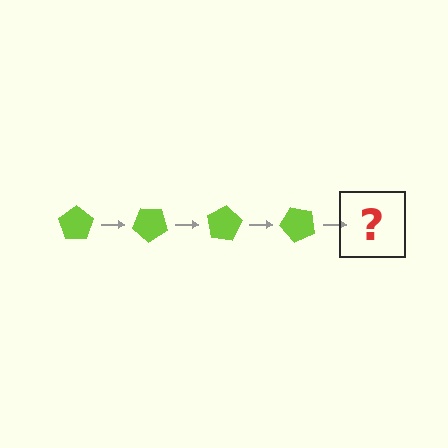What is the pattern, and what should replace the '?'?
The pattern is that the pentagon rotates 40 degrees each step. The '?' should be a lime pentagon rotated 160 degrees.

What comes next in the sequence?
The next element should be a lime pentagon rotated 160 degrees.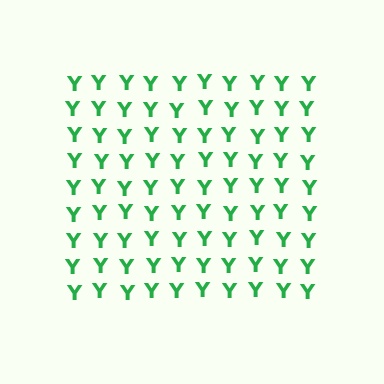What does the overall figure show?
The overall figure shows a square.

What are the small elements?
The small elements are letter Y's.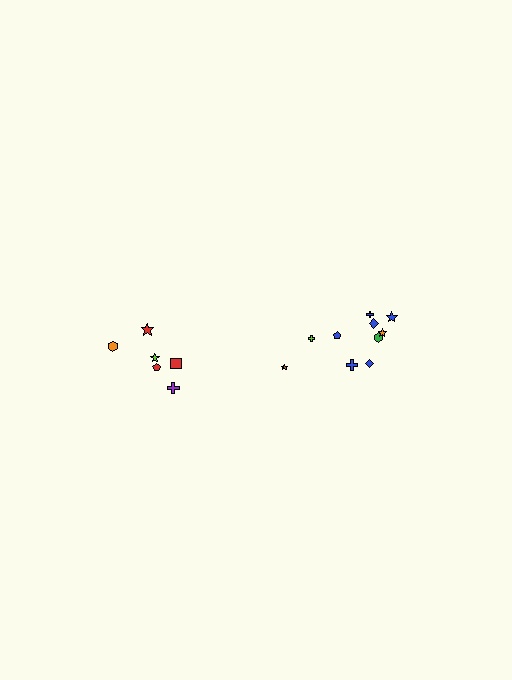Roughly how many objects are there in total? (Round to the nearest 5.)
Roughly 15 objects in total.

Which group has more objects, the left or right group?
The right group.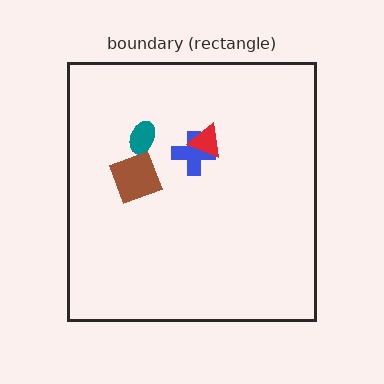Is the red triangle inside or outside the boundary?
Inside.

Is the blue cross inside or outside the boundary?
Inside.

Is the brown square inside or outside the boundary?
Inside.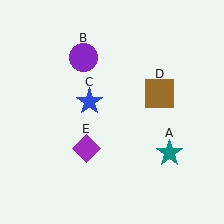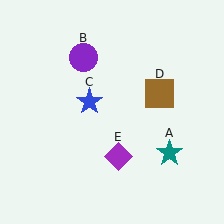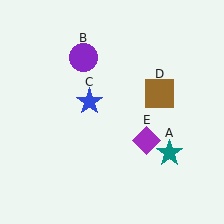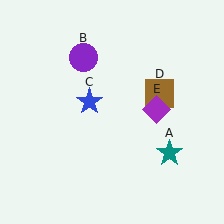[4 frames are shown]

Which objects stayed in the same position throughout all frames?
Teal star (object A) and purple circle (object B) and blue star (object C) and brown square (object D) remained stationary.